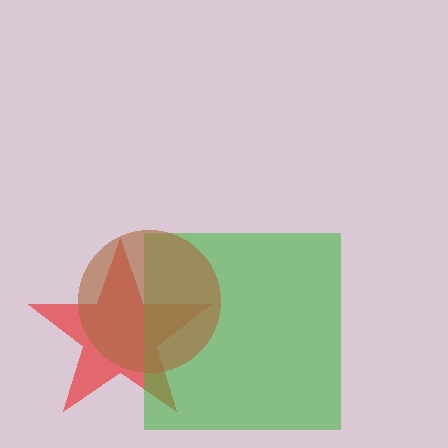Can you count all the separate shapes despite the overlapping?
Yes, there are 3 separate shapes.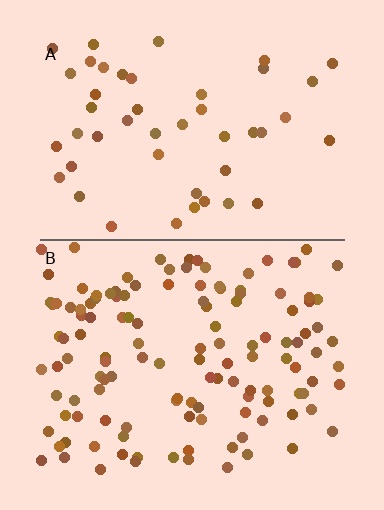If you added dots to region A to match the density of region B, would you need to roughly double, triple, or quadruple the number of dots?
Approximately triple.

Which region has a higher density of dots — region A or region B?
B (the bottom).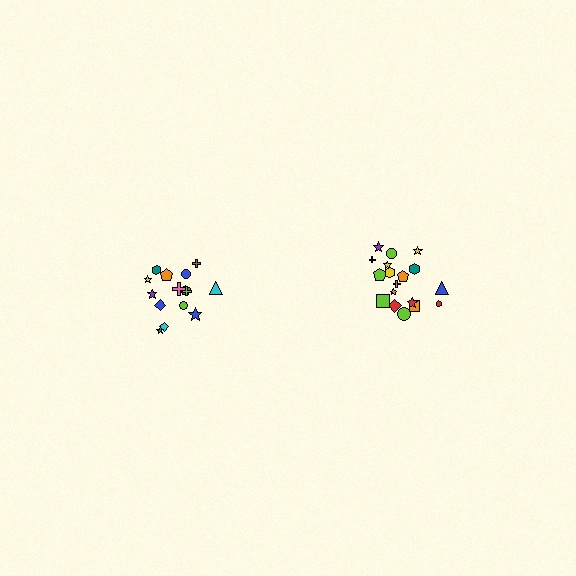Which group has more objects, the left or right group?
The right group.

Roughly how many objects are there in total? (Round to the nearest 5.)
Roughly 35 objects in total.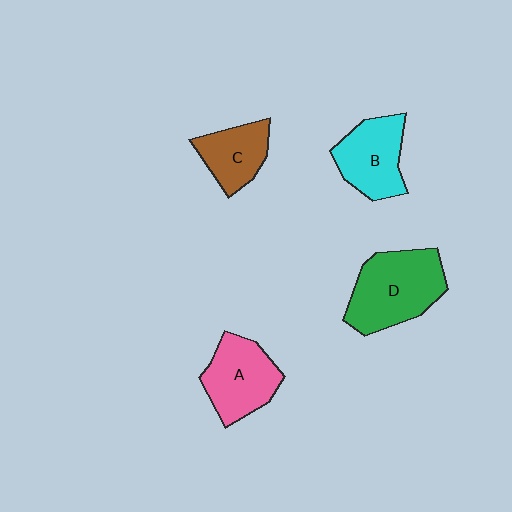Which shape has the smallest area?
Shape C (brown).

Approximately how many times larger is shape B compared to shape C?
Approximately 1.2 times.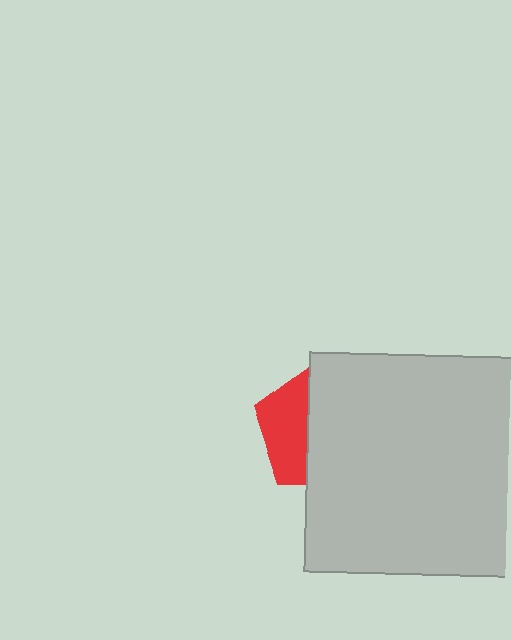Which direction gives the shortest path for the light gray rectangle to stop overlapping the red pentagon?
Moving right gives the shortest separation.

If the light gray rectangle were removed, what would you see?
You would see the complete red pentagon.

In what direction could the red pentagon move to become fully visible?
The red pentagon could move left. That would shift it out from behind the light gray rectangle entirely.